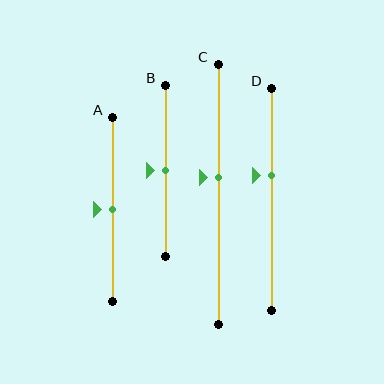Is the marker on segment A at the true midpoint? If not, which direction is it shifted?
Yes, the marker on segment A is at the true midpoint.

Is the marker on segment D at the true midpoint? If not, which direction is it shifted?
No, the marker on segment D is shifted upward by about 11% of the segment length.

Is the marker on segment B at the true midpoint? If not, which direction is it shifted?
Yes, the marker on segment B is at the true midpoint.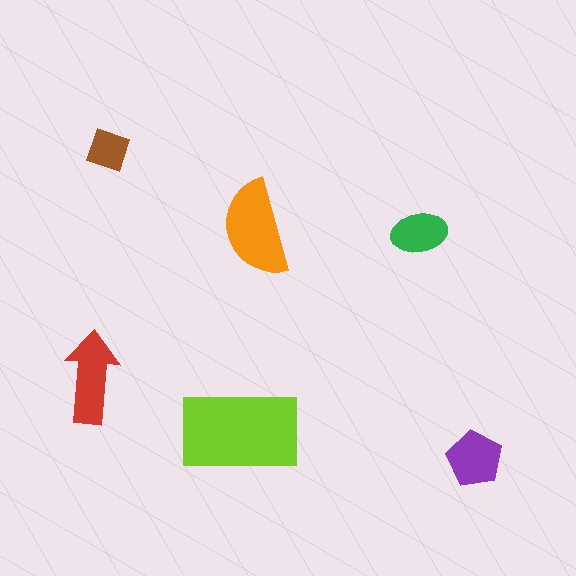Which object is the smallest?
The brown diamond.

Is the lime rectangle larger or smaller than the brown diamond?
Larger.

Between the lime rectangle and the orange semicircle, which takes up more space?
The lime rectangle.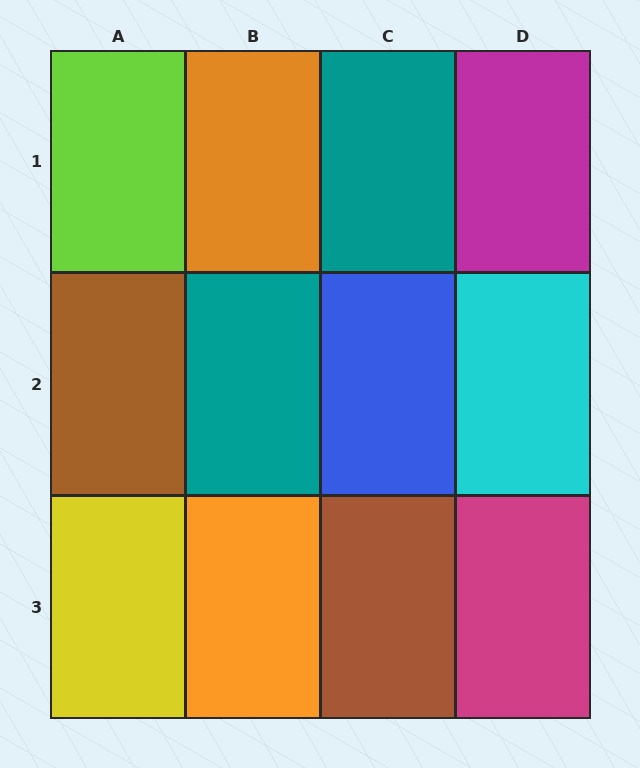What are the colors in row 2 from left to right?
Brown, teal, blue, cyan.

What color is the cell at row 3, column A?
Yellow.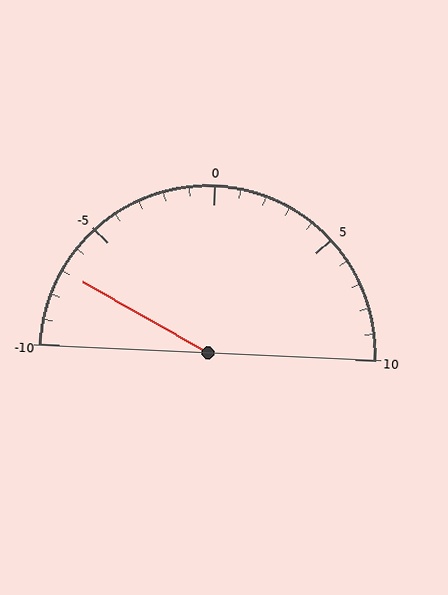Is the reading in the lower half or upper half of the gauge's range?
The reading is in the lower half of the range (-10 to 10).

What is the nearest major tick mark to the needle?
The nearest major tick mark is -5.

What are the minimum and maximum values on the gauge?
The gauge ranges from -10 to 10.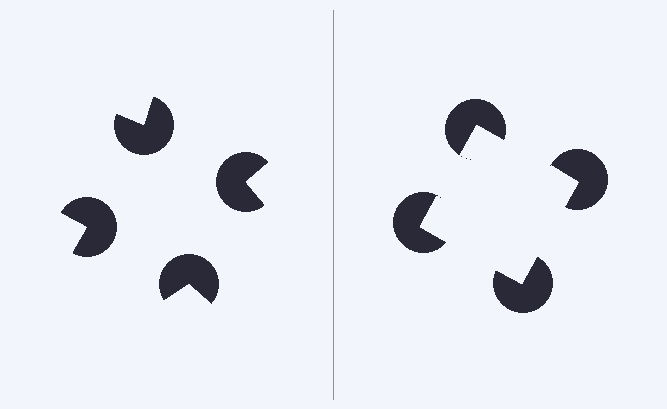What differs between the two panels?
The pac-man discs are positioned identically on both sides; only the wedge orientations differ. On the right they align to a square; on the left they are misaligned.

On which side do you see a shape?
An illusory square appears on the right side. On the left side the wedge cuts are rotated, so no coherent shape forms.